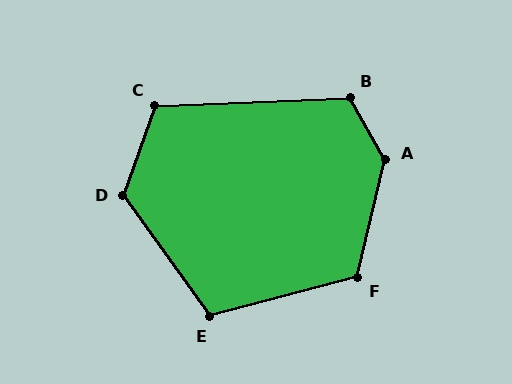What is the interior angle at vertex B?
Approximately 117 degrees (obtuse).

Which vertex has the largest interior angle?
A, at approximately 137 degrees.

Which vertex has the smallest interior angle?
E, at approximately 111 degrees.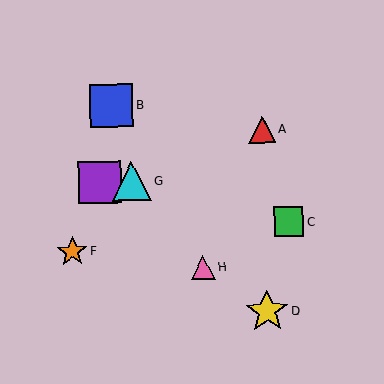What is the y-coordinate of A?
Object A is at y≈130.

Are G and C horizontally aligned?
No, G is at y≈182 and C is at y≈222.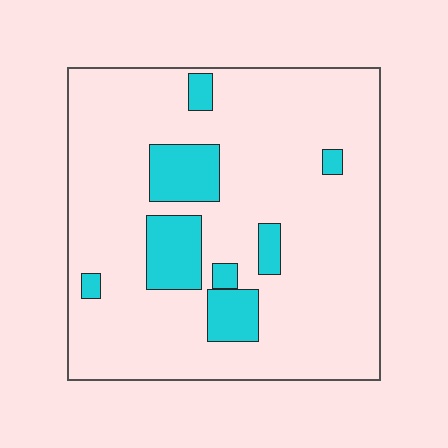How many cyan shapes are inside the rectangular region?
8.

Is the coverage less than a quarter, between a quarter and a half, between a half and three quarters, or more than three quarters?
Less than a quarter.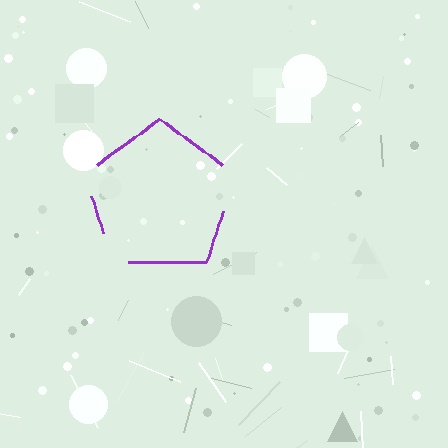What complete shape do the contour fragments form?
The contour fragments form a pentagon.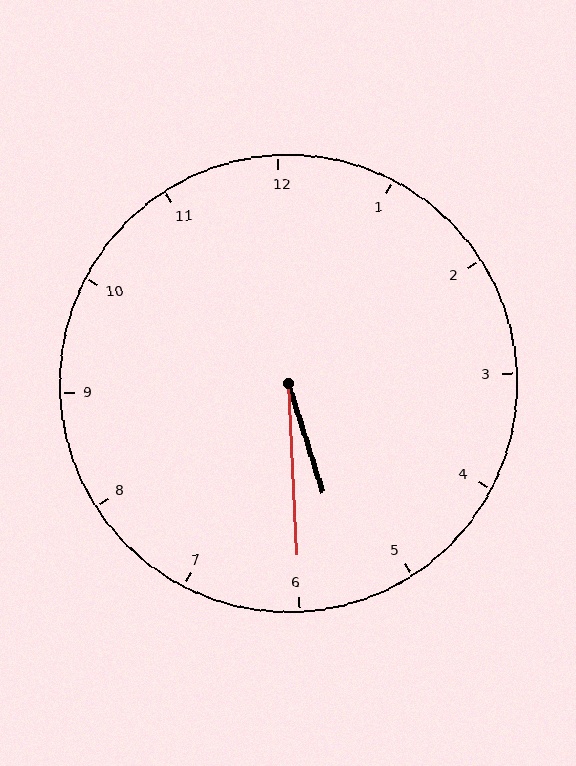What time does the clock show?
5:30.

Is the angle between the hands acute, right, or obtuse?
It is acute.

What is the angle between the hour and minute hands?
Approximately 15 degrees.